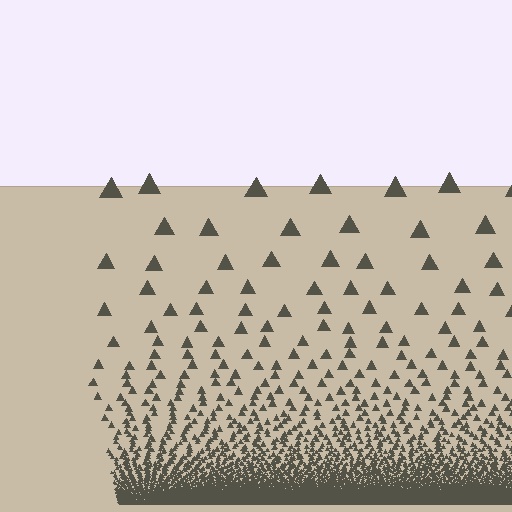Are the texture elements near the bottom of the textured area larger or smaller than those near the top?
Smaller. The gradient is inverted — elements near the bottom are smaller and denser.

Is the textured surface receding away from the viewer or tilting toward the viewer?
The surface appears to tilt toward the viewer. Texture elements get larger and sparser toward the top.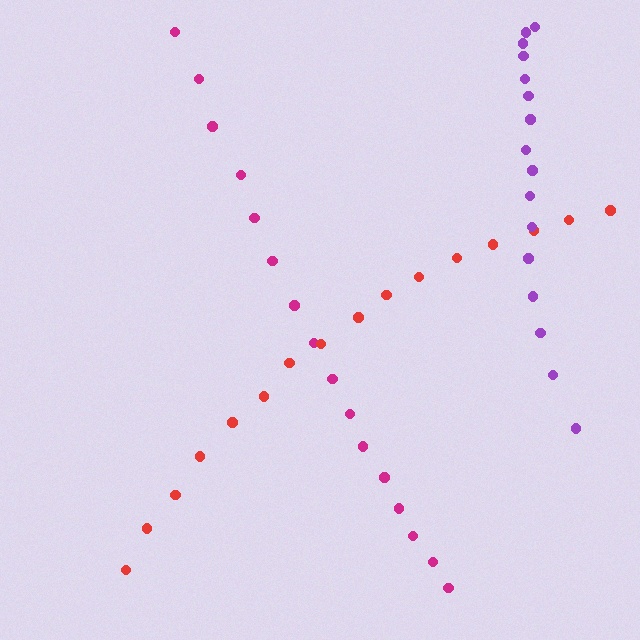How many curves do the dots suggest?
There are 3 distinct paths.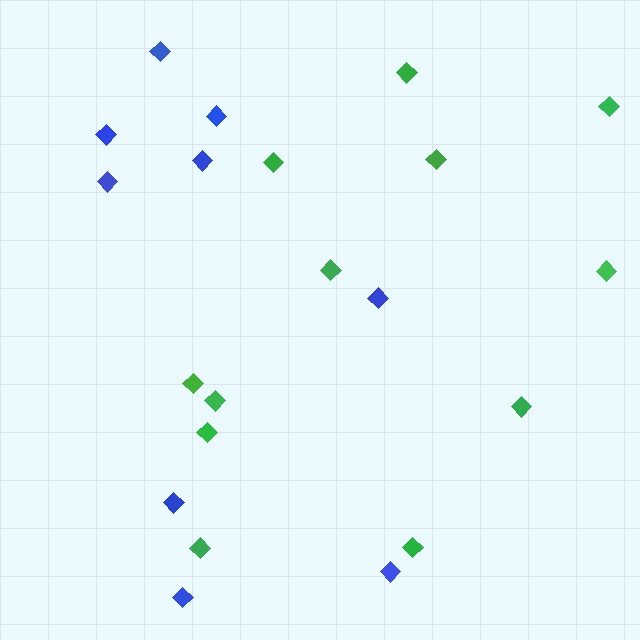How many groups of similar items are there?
There are 2 groups: one group of green diamonds (12) and one group of blue diamonds (9).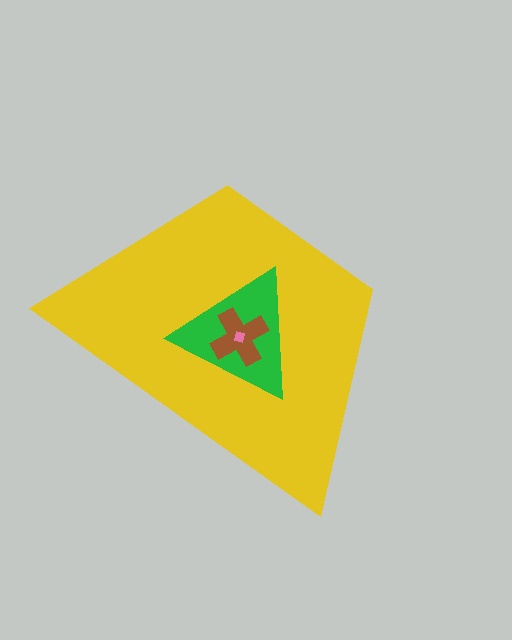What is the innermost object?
The pink square.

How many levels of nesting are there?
4.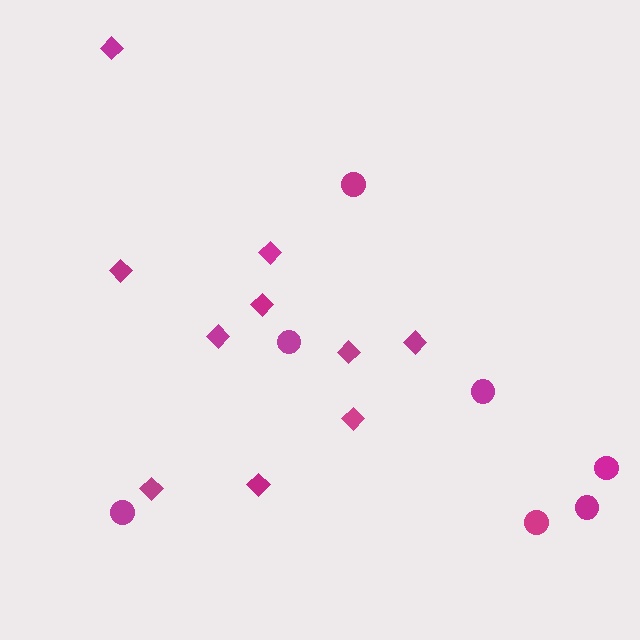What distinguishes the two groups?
There are 2 groups: one group of circles (7) and one group of diamonds (10).